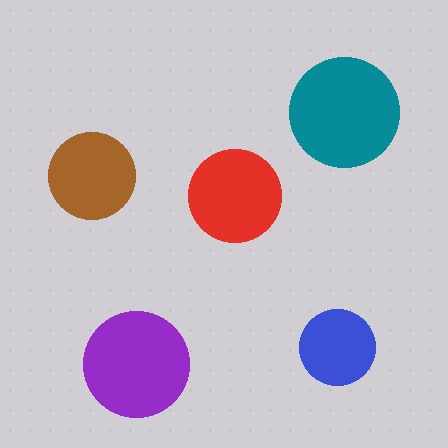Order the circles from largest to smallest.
the teal one, the purple one, the red one, the brown one, the blue one.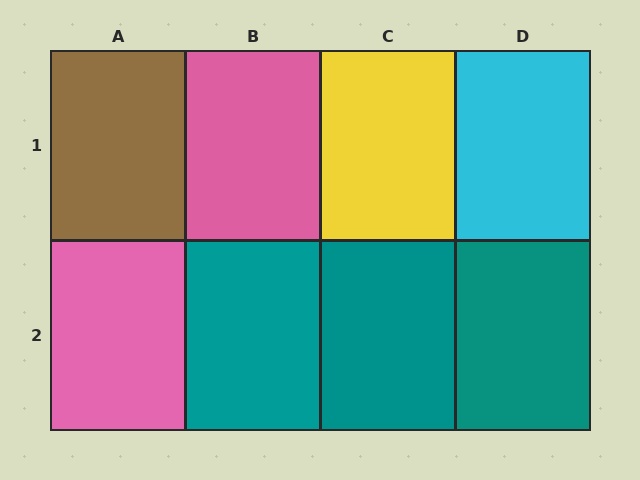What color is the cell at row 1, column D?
Cyan.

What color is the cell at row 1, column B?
Pink.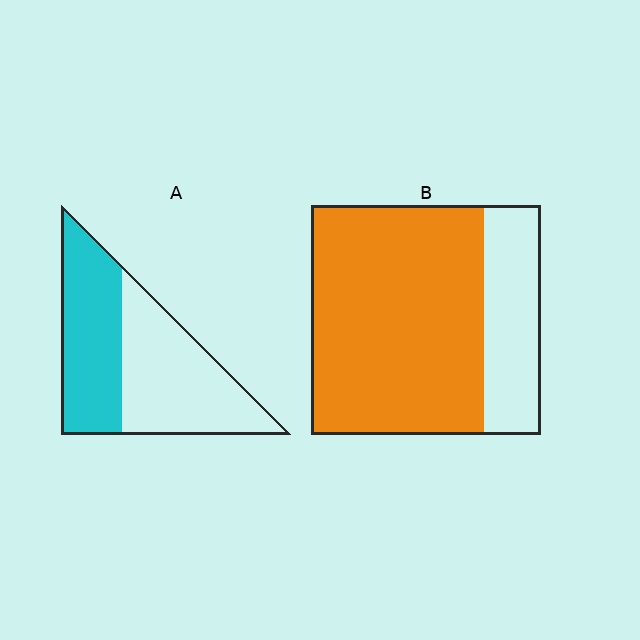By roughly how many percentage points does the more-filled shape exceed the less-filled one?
By roughly 30 percentage points (B over A).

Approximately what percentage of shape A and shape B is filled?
A is approximately 45% and B is approximately 75%.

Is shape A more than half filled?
No.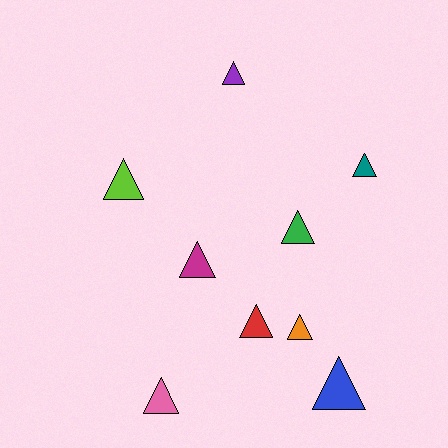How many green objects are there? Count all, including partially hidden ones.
There is 1 green object.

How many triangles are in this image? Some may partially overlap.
There are 9 triangles.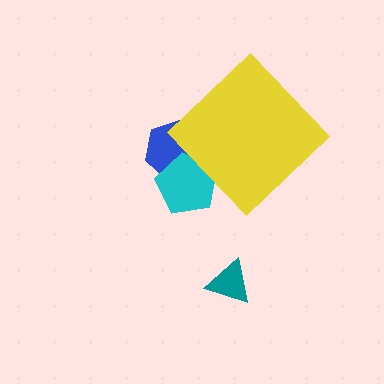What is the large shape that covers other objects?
A yellow diamond.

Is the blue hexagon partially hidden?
Yes, the blue hexagon is partially hidden behind the yellow diamond.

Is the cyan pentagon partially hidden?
Yes, the cyan pentagon is partially hidden behind the yellow diamond.